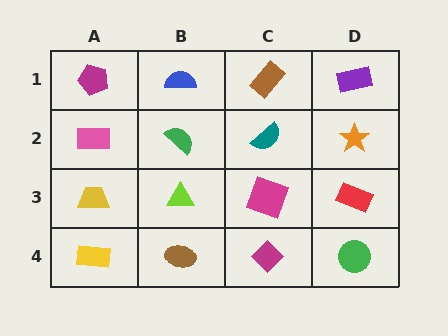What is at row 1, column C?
A brown rectangle.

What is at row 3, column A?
A yellow trapezoid.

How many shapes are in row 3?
4 shapes.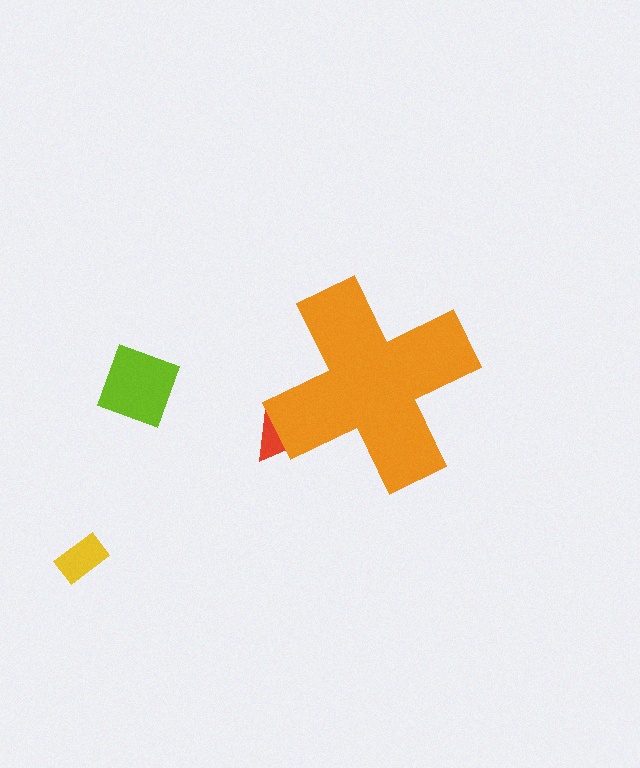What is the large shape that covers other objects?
An orange cross.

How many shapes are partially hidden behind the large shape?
1 shape is partially hidden.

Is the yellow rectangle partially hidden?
No, the yellow rectangle is fully visible.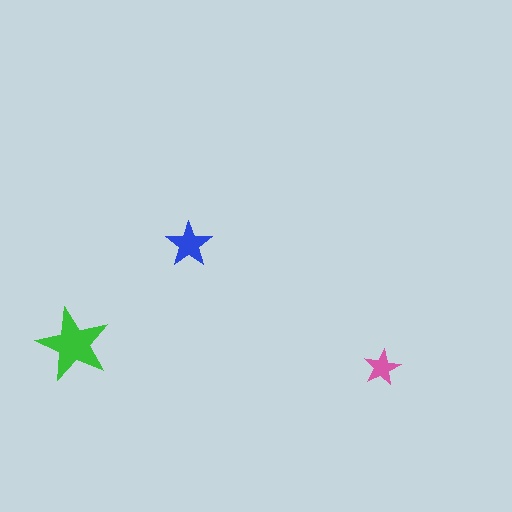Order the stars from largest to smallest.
the green one, the blue one, the pink one.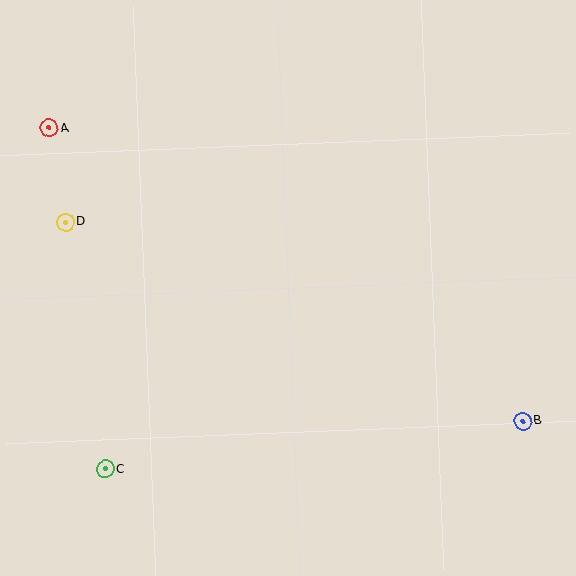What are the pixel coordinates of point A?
Point A is at (49, 128).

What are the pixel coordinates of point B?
Point B is at (523, 421).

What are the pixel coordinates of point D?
Point D is at (65, 222).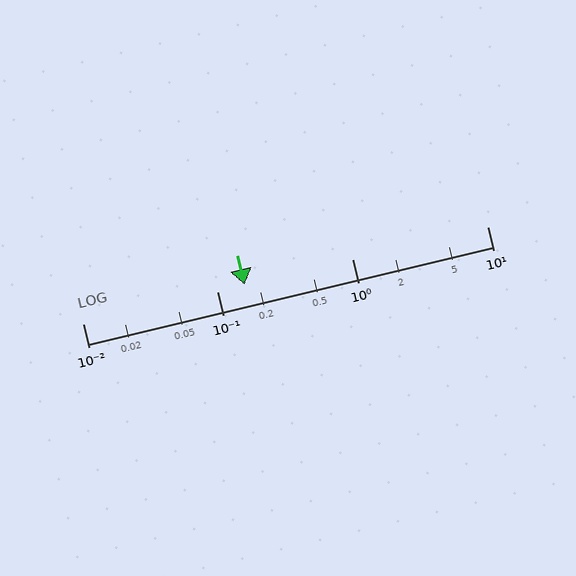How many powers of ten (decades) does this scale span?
The scale spans 3 decades, from 0.01 to 10.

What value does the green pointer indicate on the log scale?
The pointer indicates approximately 0.16.